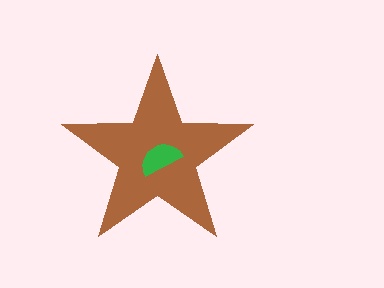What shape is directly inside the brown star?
The green semicircle.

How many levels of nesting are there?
2.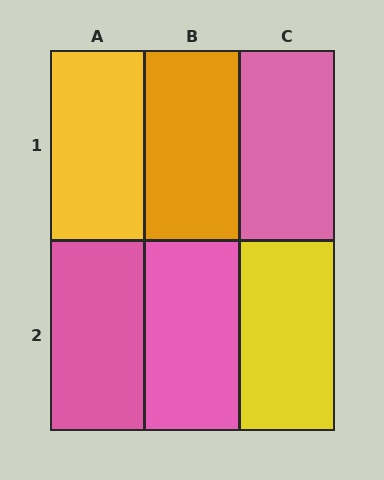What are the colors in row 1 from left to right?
Yellow, orange, pink.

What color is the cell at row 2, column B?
Pink.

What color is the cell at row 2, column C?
Yellow.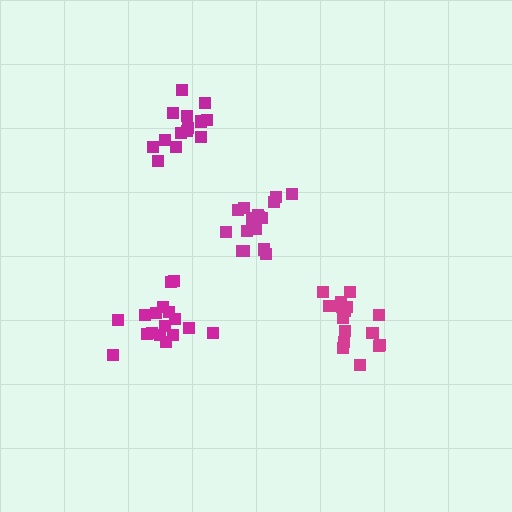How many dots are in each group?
Group 1: 18 dots, Group 2: 14 dots, Group 3: 16 dots, Group 4: 17 dots (65 total).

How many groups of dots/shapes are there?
There are 4 groups.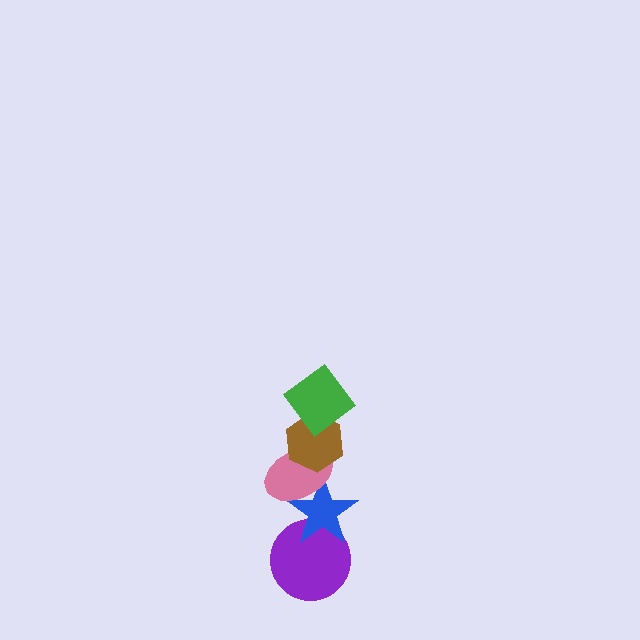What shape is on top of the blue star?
The pink ellipse is on top of the blue star.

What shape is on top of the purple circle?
The blue star is on top of the purple circle.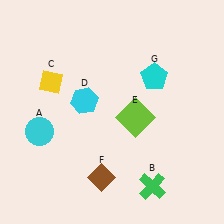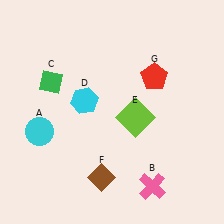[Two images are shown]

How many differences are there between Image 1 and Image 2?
There are 3 differences between the two images.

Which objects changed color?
B changed from green to pink. C changed from yellow to green. G changed from cyan to red.